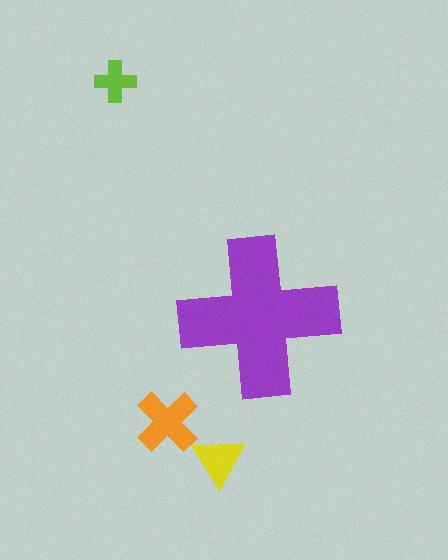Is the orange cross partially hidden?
No, the orange cross is fully visible.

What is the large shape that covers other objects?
A purple cross.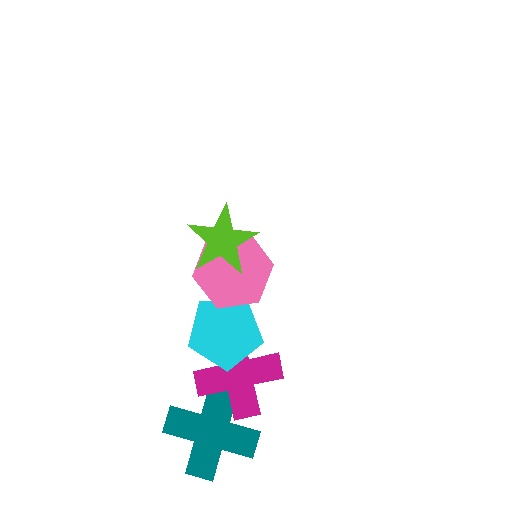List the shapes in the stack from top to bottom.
From top to bottom: the lime star, the pink hexagon, the cyan pentagon, the magenta cross, the teal cross.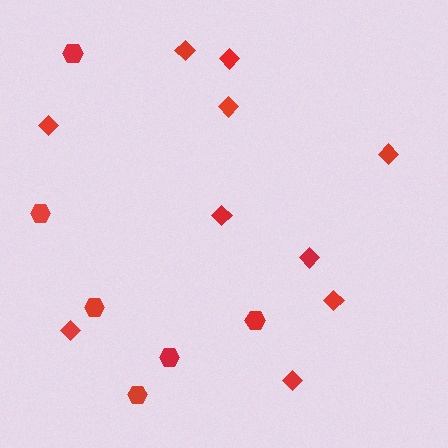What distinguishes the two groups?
There are 2 groups: one group of diamonds (10) and one group of hexagons (6).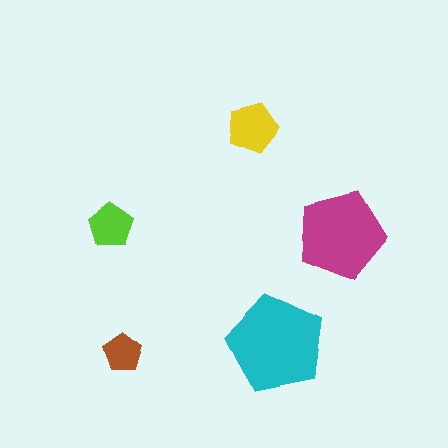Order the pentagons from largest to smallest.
the cyan one, the magenta one, the yellow one, the lime one, the brown one.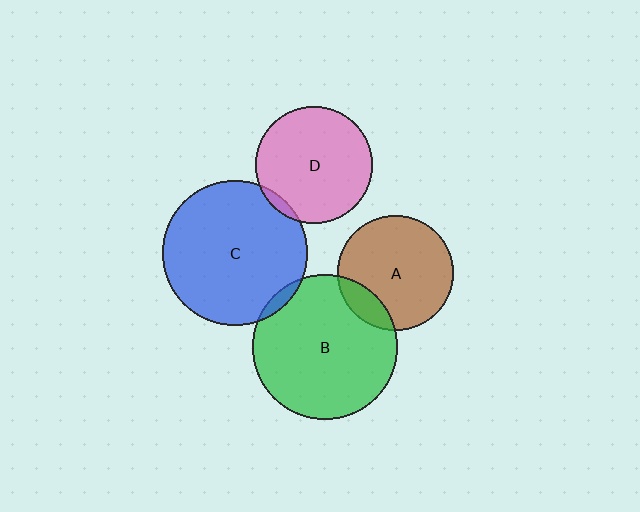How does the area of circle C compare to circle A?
Approximately 1.6 times.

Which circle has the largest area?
Circle B (green).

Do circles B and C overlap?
Yes.